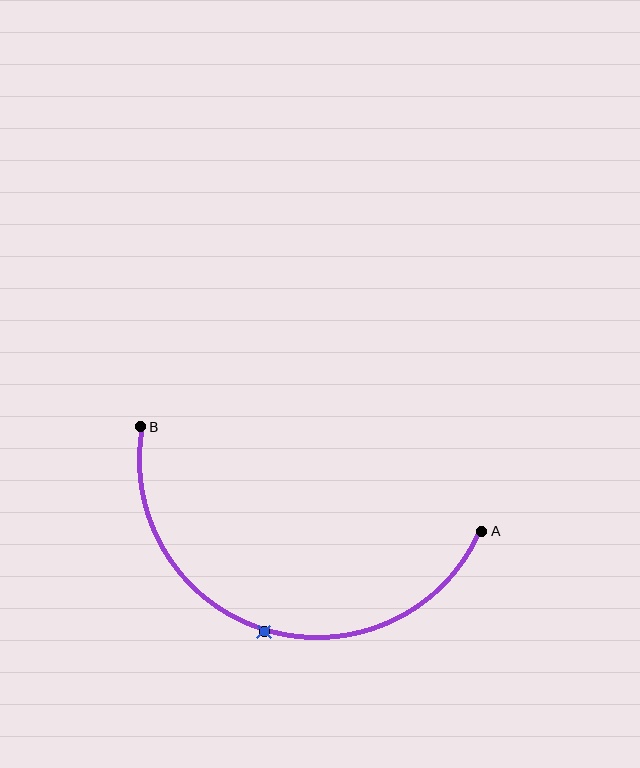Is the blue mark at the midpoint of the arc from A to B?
Yes. The blue mark lies on the arc at equal arc-length from both A and B — it is the arc midpoint.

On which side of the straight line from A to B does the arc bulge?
The arc bulges below the straight line connecting A and B.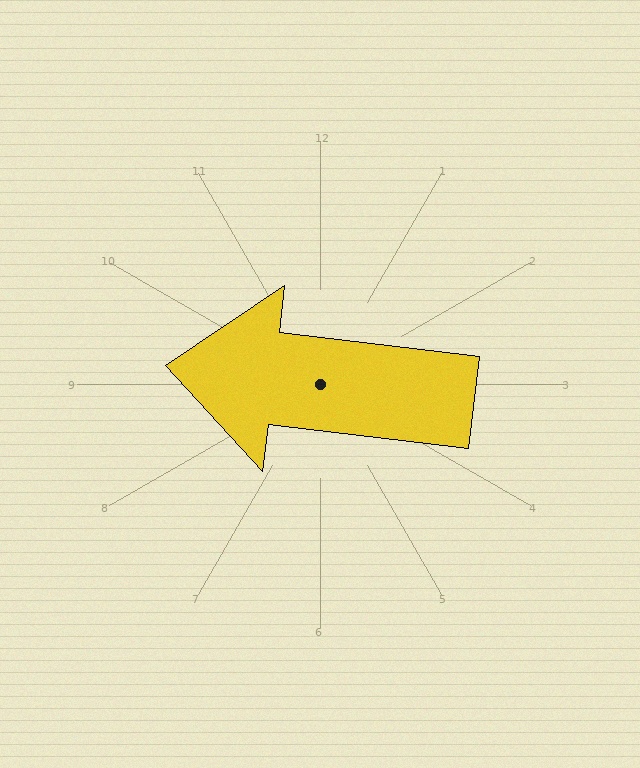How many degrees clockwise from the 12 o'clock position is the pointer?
Approximately 277 degrees.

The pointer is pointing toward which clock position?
Roughly 9 o'clock.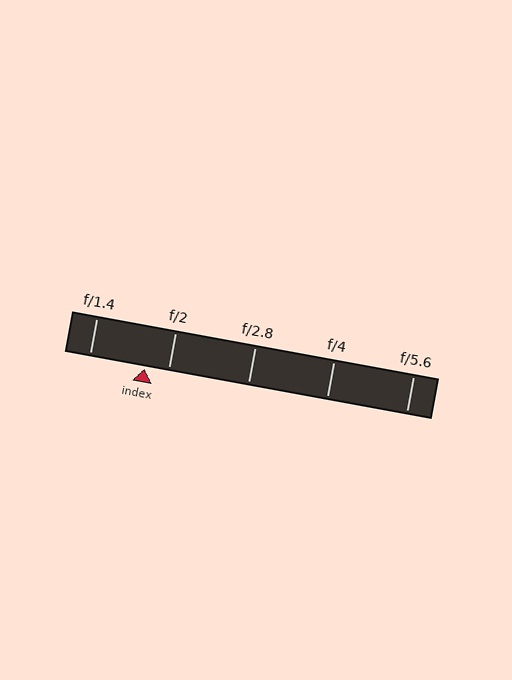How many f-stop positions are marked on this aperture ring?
There are 5 f-stop positions marked.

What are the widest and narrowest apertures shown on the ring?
The widest aperture shown is f/1.4 and the narrowest is f/5.6.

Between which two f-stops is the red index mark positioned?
The index mark is between f/1.4 and f/2.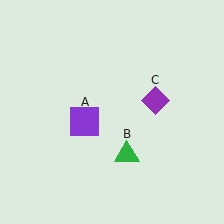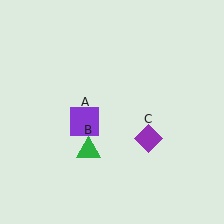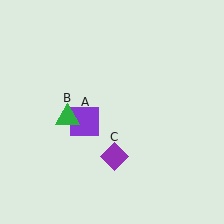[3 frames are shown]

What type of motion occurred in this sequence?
The green triangle (object B), purple diamond (object C) rotated clockwise around the center of the scene.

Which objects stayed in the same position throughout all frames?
Purple square (object A) remained stationary.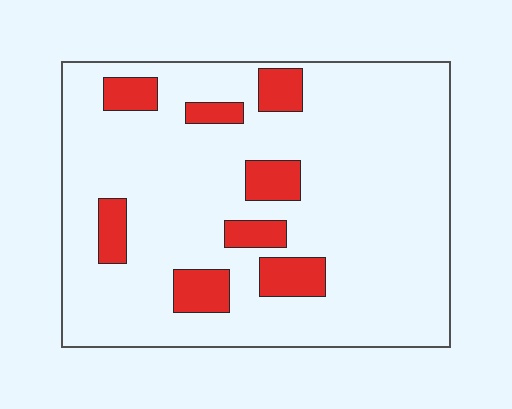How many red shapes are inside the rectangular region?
8.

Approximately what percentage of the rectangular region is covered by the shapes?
Approximately 15%.